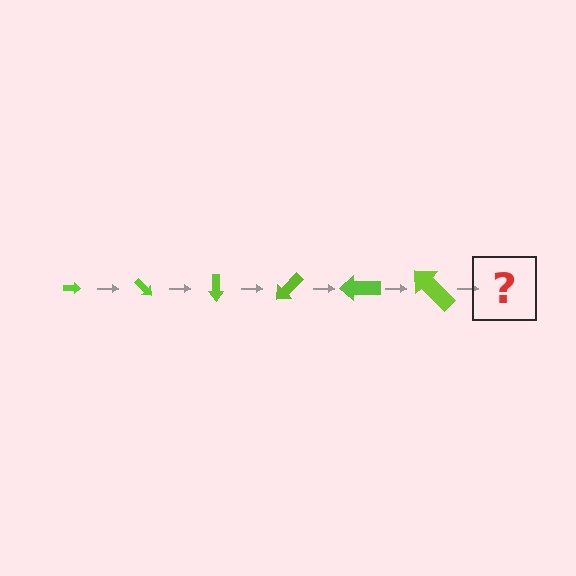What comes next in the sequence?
The next element should be an arrow, larger than the previous one and rotated 270 degrees from the start.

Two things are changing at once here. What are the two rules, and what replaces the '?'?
The two rules are that the arrow grows larger each step and it rotates 45 degrees each step. The '?' should be an arrow, larger than the previous one and rotated 270 degrees from the start.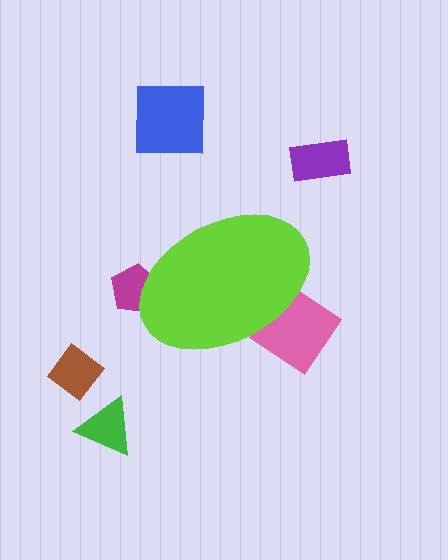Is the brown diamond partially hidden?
No, the brown diamond is fully visible.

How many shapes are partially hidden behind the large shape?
2 shapes are partially hidden.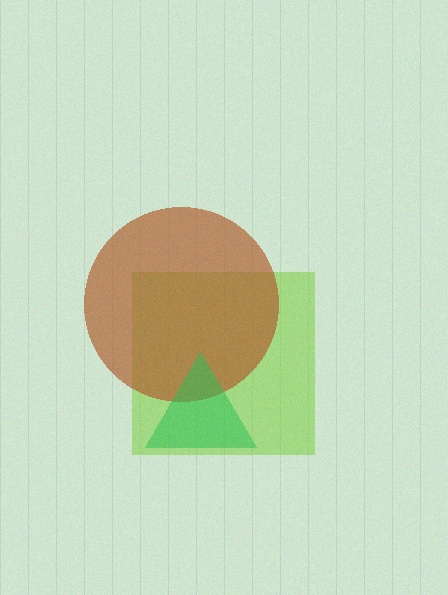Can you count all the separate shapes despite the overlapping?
Yes, there are 3 separate shapes.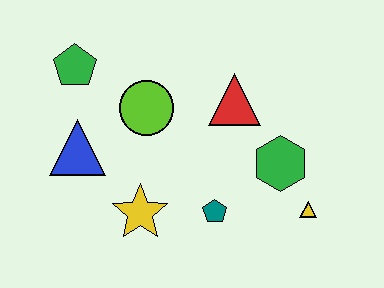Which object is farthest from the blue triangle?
The yellow triangle is farthest from the blue triangle.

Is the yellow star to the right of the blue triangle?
Yes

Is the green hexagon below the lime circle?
Yes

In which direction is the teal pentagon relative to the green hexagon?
The teal pentagon is to the left of the green hexagon.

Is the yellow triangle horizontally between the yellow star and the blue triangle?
No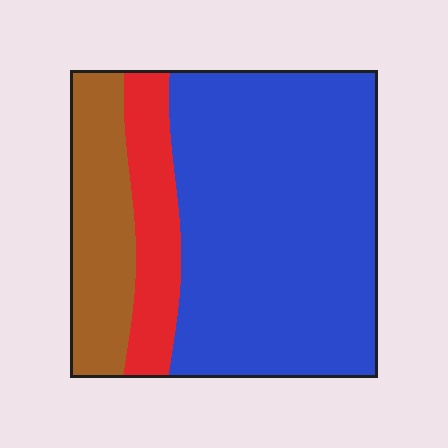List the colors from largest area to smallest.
From largest to smallest: blue, brown, red.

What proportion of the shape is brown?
Brown covers 19% of the shape.